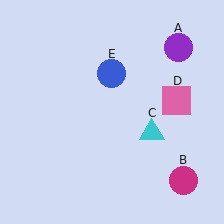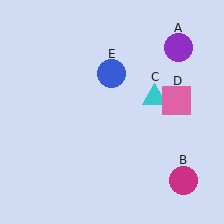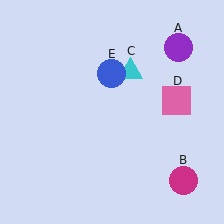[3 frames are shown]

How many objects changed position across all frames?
1 object changed position: cyan triangle (object C).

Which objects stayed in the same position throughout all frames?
Purple circle (object A) and magenta circle (object B) and pink square (object D) and blue circle (object E) remained stationary.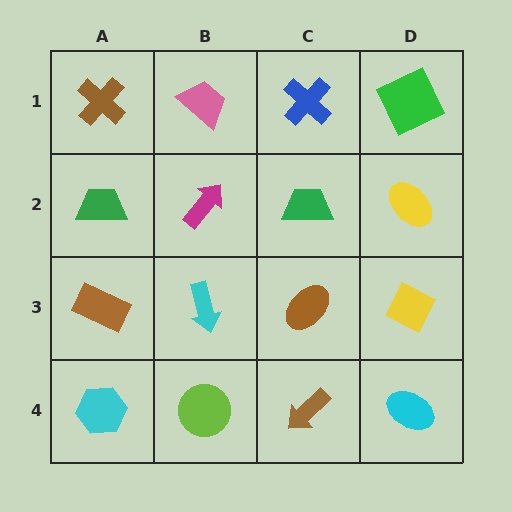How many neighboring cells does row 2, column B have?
4.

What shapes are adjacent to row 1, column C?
A green trapezoid (row 2, column C), a pink trapezoid (row 1, column B), a green square (row 1, column D).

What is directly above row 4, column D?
A yellow diamond.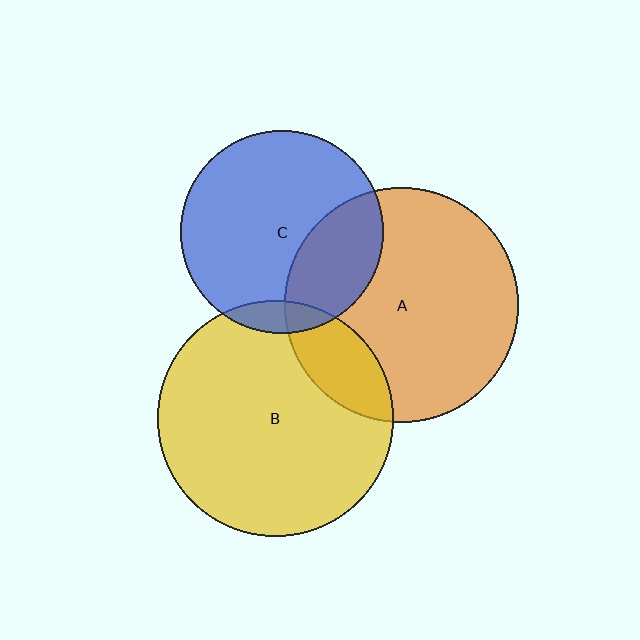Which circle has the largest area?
Circle B (yellow).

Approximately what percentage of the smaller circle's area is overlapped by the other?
Approximately 15%.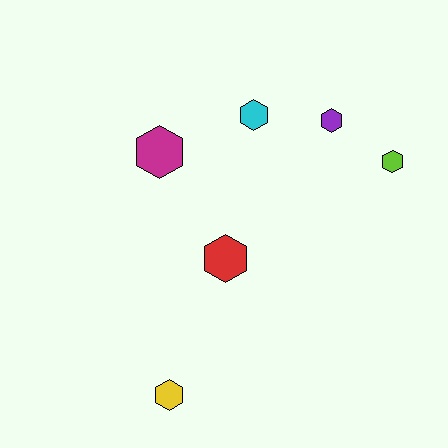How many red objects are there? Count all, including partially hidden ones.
There is 1 red object.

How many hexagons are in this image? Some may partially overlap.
There are 6 hexagons.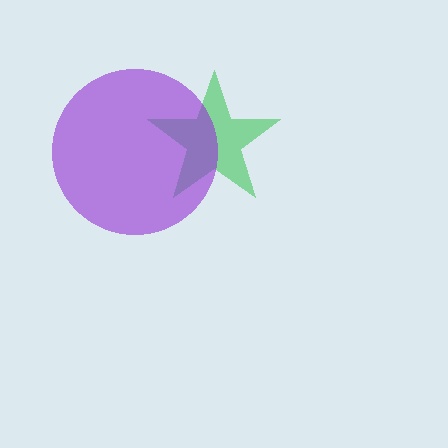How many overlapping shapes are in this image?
There are 2 overlapping shapes in the image.